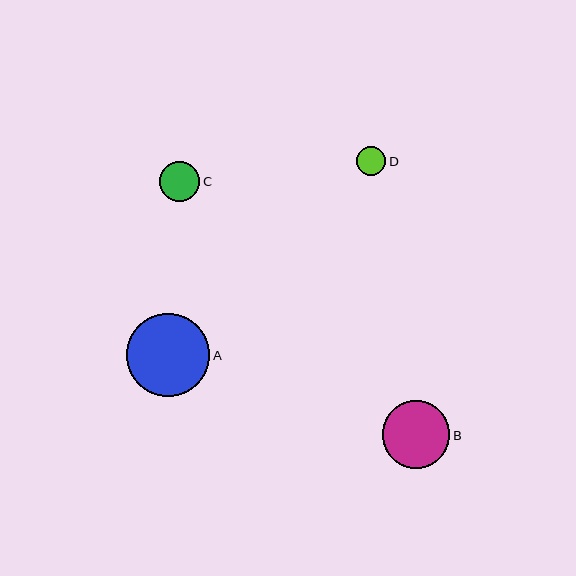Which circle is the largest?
Circle A is the largest with a size of approximately 83 pixels.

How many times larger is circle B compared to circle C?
Circle B is approximately 1.7 times the size of circle C.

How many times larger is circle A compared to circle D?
Circle A is approximately 2.8 times the size of circle D.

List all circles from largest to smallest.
From largest to smallest: A, B, C, D.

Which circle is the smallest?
Circle D is the smallest with a size of approximately 29 pixels.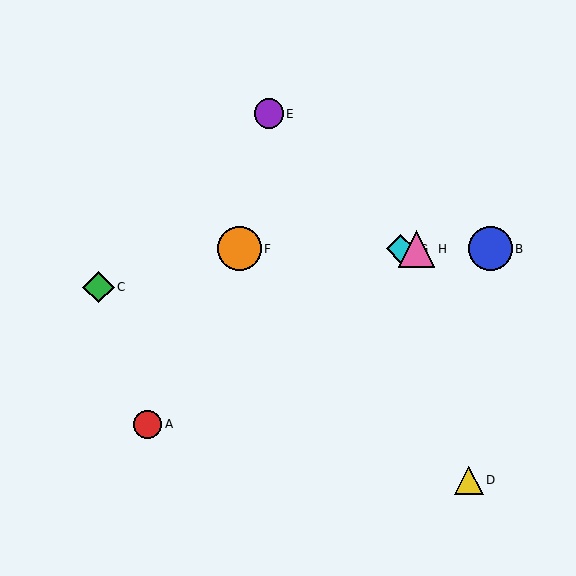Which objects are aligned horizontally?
Objects B, F, G, H are aligned horizontally.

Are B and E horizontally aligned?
No, B is at y≈249 and E is at y≈114.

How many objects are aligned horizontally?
4 objects (B, F, G, H) are aligned horizontally.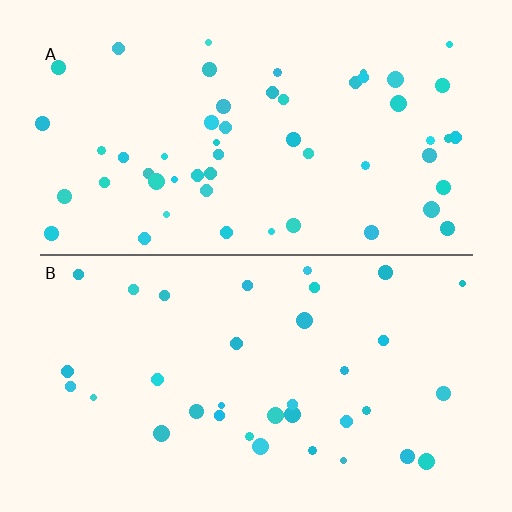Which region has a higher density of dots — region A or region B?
A (the top).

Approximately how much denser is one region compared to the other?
Approximately 1.5× — region A over region B.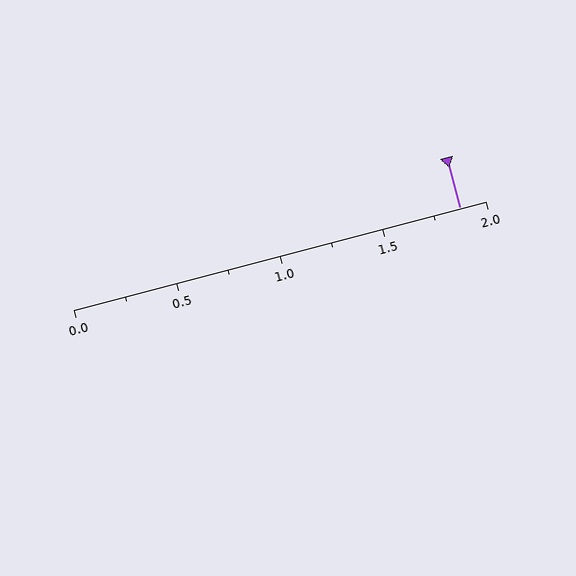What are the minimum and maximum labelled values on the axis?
The axis runs from 0.0 to 2.0.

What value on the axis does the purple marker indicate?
The marker indicates approximately 1.88.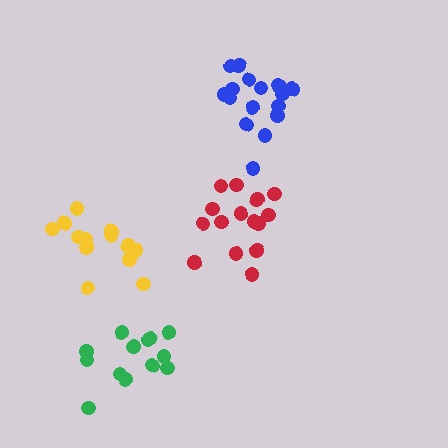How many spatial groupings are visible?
There are 4 spatial groupings.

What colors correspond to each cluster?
The clusters are colored: blue, green, yellow, red.